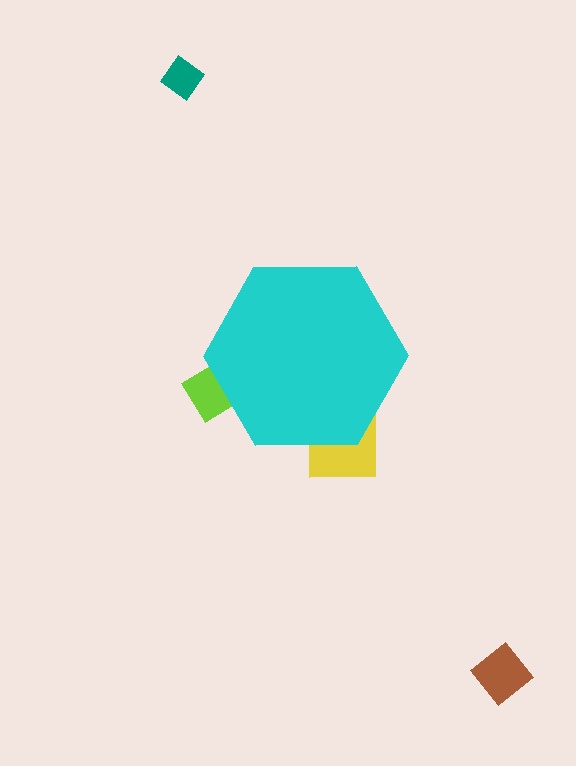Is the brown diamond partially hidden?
No, the brown diamond is fully visible.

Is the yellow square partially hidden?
Yes, the yellow square is partially hidden behind the cyan hexagon.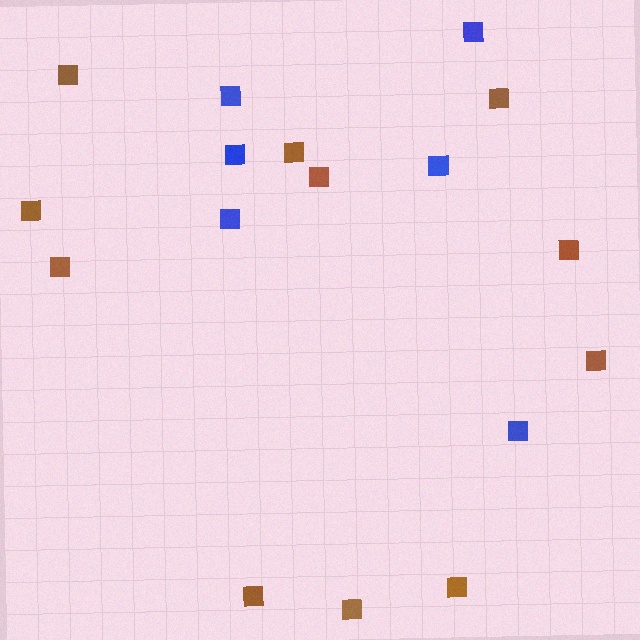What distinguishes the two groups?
There are 2 groups: one group of brown squares (11) and one group of blue squares (6).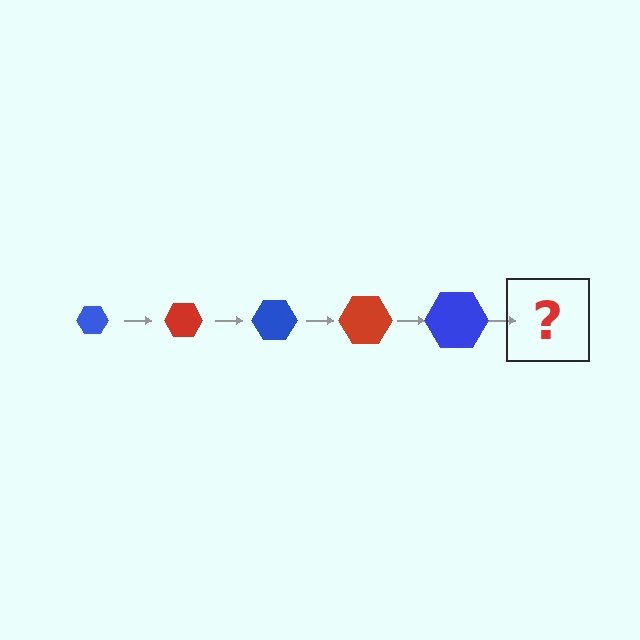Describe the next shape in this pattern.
It should be a red hexagon, larger than the previous one.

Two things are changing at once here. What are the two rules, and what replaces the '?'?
The two rules are that the hexagon grows larger each step and the color cycles through blue and red. The '?' should be a red hexagon, larger than the previous one.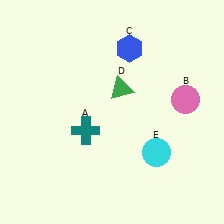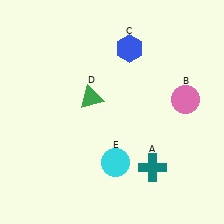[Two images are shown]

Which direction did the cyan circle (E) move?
The cyan circle (E) moved left.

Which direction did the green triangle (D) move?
The green triangle (D) moved left.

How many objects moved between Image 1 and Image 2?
3 objects moved between the two images.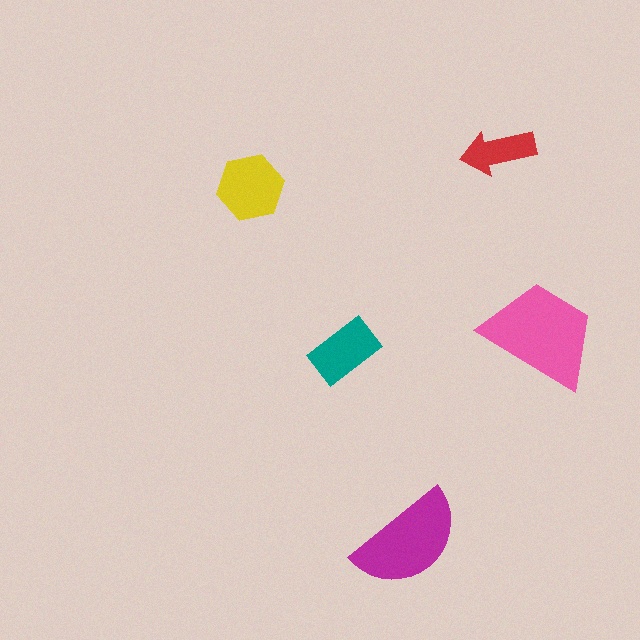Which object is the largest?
The pink trapezoid.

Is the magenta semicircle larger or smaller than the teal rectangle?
Larger.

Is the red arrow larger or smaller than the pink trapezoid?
Smaller.